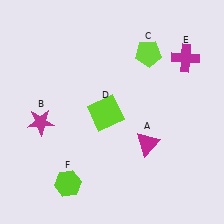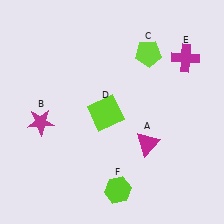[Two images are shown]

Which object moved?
The lime hexagon (F) moved right.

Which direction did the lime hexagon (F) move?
The lime hexagon (F) moved right.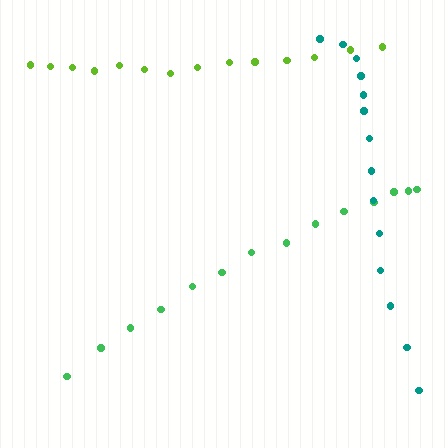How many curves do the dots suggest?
There are 3 distinct paths.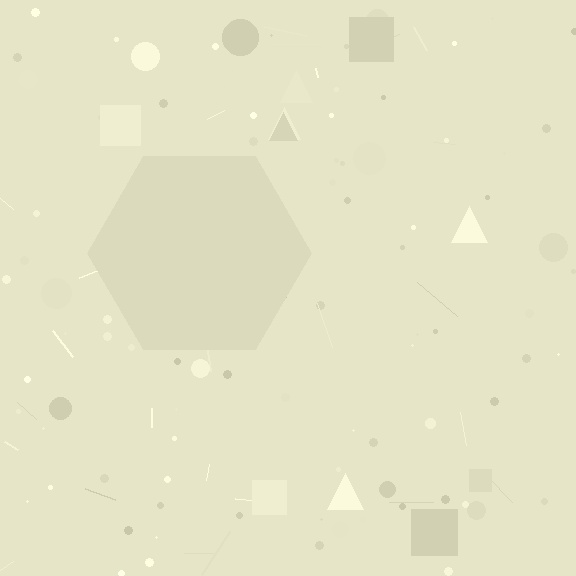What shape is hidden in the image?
A hexagon is hidden in the image.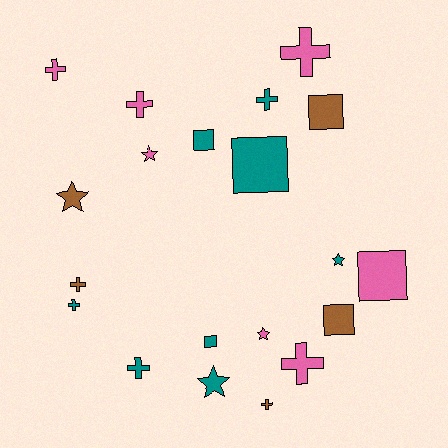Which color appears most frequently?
Teal, with 8 objects.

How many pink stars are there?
There are 2 pink stars.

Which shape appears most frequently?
Cross, with 9 objects.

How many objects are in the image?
There are 20 objects.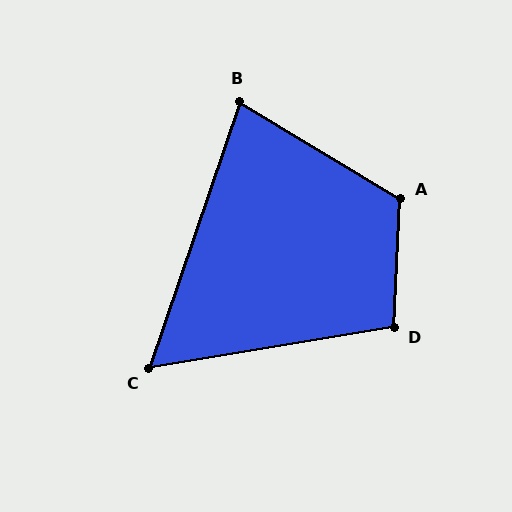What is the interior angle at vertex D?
Approximately 102 degrees (obtuse).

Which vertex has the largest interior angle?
A, at approximately 118 degrees.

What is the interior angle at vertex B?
Approximately 78 degrees (acute).